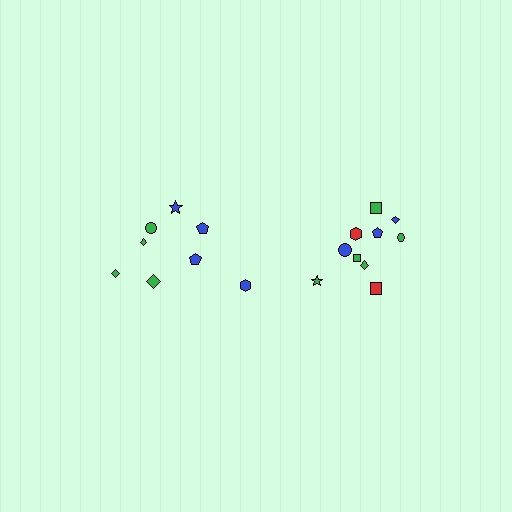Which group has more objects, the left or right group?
The right group.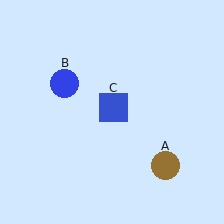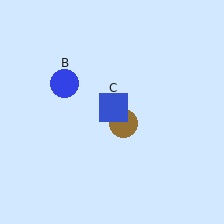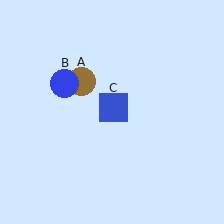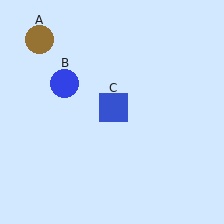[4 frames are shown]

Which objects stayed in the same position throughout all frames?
Blue circle (object B) and blue square (object C) remained stationary.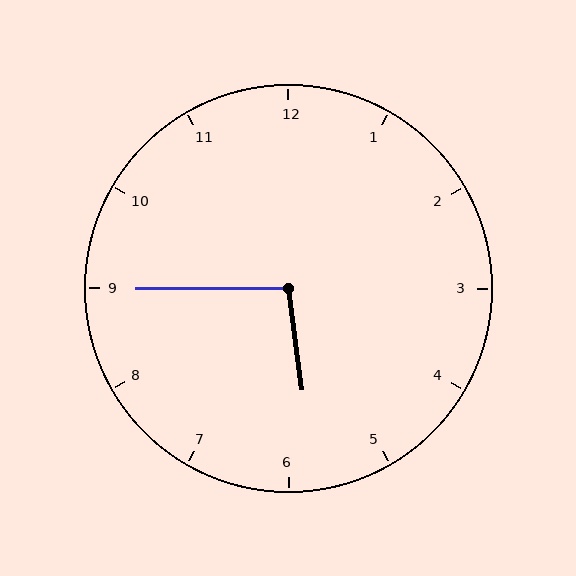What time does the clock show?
5:45.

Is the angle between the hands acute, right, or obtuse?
It is obtuse.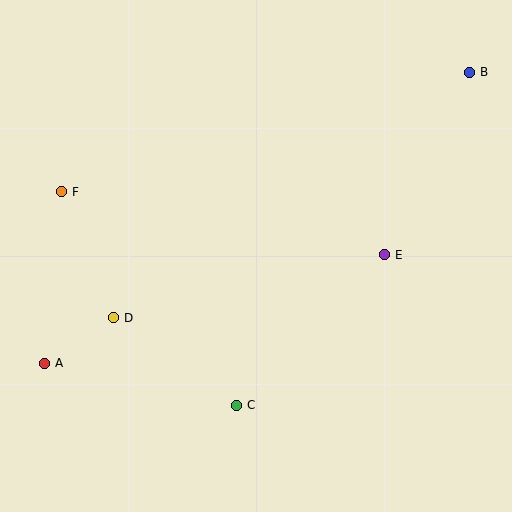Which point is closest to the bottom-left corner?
Point A is closest to the bottom-left corner.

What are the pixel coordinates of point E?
Point E is at (385, 255).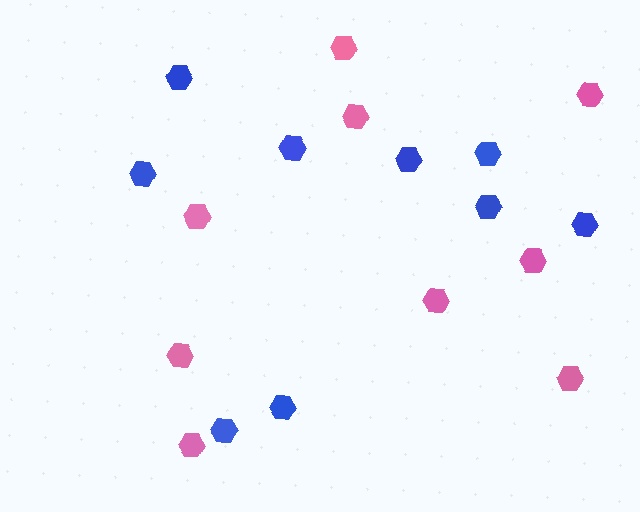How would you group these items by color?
There are 2 groups: one group of pink hexagons (9) and one group of blue hexagons (9).